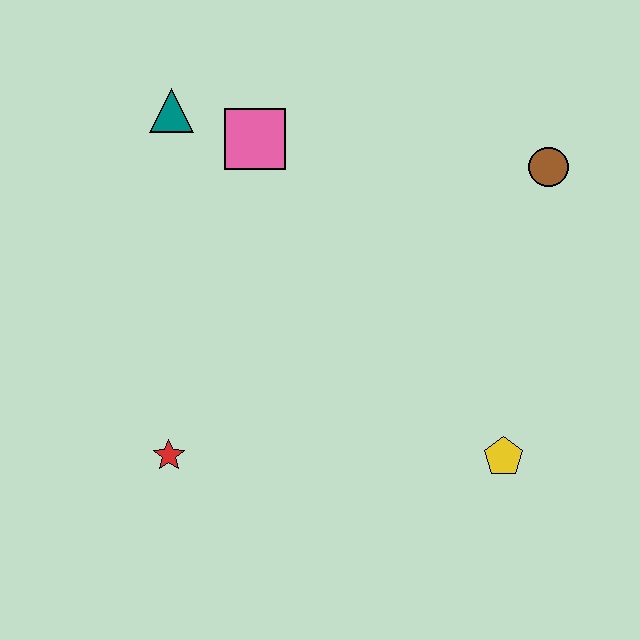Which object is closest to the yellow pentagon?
The brown circle is closest to the yellow pentagon.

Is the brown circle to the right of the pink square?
Yes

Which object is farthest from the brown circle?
The red star is farthest from the brown circle.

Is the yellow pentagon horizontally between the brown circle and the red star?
Yes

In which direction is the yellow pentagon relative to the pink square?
The yellow pentagon is below the pink square.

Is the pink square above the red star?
Yes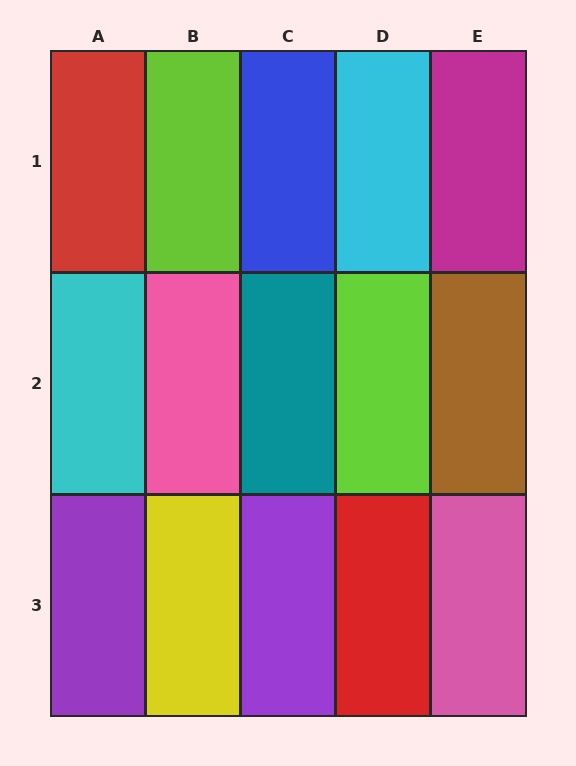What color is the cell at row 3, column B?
Yellow.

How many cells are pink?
2 cells are pink.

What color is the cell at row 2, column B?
Pink.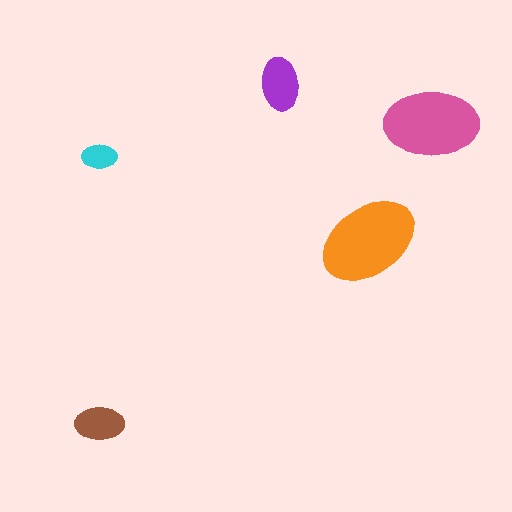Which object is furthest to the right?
The pink ellipse is rightmost.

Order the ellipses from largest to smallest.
the orange one, the pink one, the purple one, the brown one, the cyan one.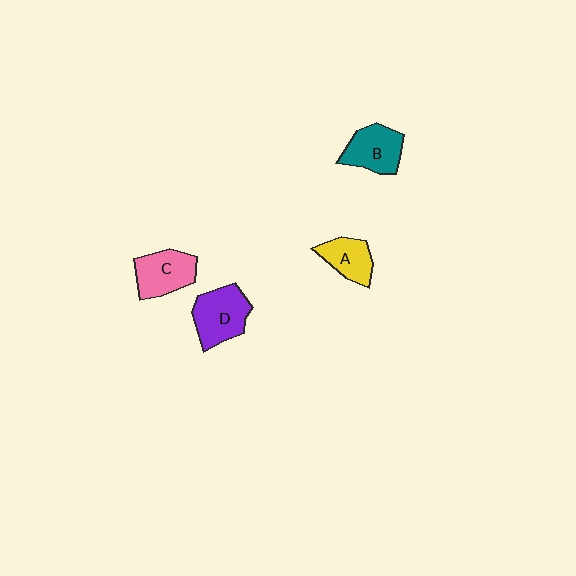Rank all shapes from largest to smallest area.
From largest to smallest: D (purple), C (pink), B (teal), A (yellow).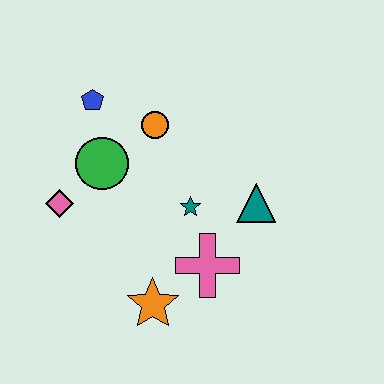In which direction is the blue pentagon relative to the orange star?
The blue pentagon is above the orange star.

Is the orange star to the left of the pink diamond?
No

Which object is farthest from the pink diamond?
The teal triangle is farthest from the pink diamond.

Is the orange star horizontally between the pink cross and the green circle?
Yes